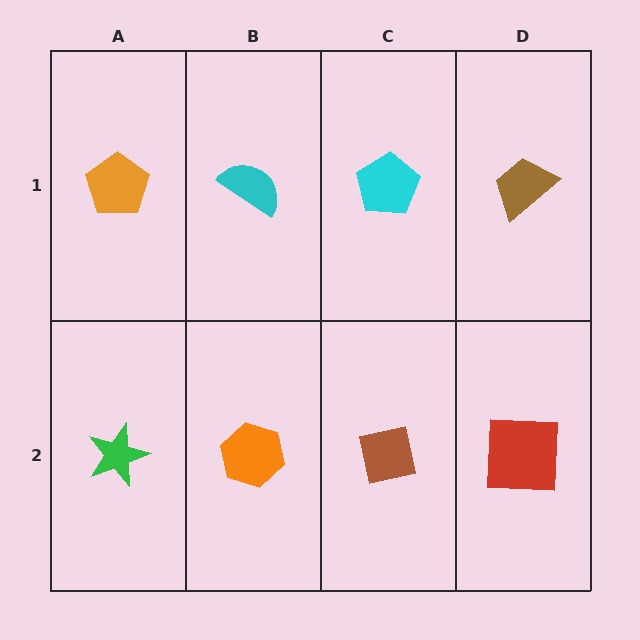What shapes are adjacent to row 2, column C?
A cyan pentagon (row 1, column C), an orange hexagon (row 2, column B), a red square (row 2, column D).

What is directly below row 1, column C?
A brown square.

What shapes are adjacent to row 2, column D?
A brown trapezoid (row 1, column D), a brown square (row 2, column C).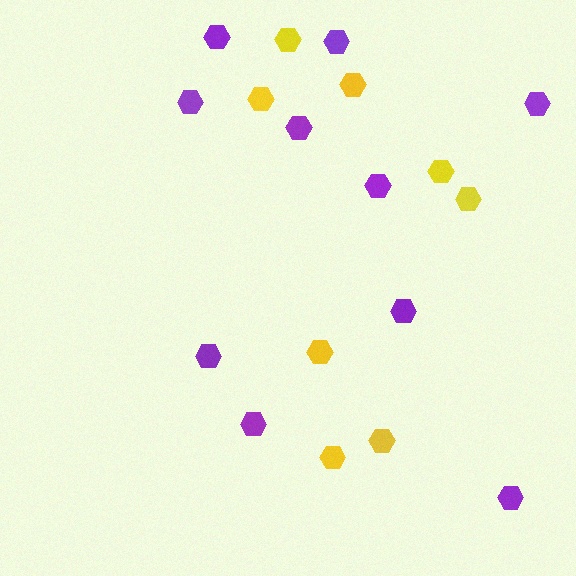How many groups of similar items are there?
There are 2 groups: one group of purple hexagons (10) and one group of yellow hexagons (8).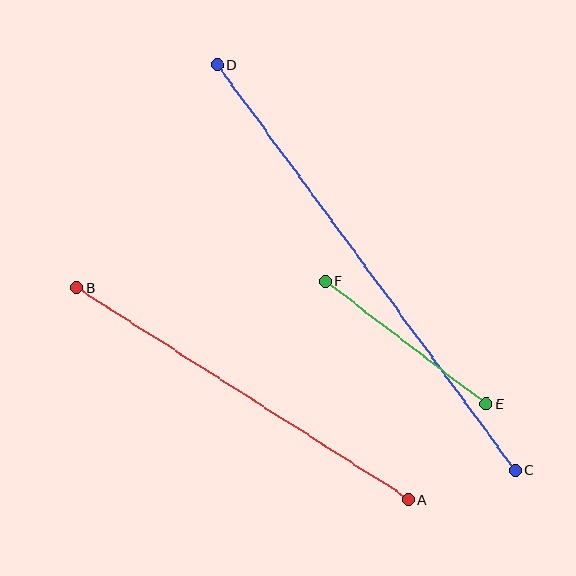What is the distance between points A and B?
The distance is approximately 394 pixels.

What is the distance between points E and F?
The distance is approximately 202 pixels.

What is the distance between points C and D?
The distance is approximately 503 pixels.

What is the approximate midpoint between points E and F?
The midpoint is at approximately (406, 342) pixels.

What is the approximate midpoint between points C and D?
The midpoint is at approximately (366, 268) pixels.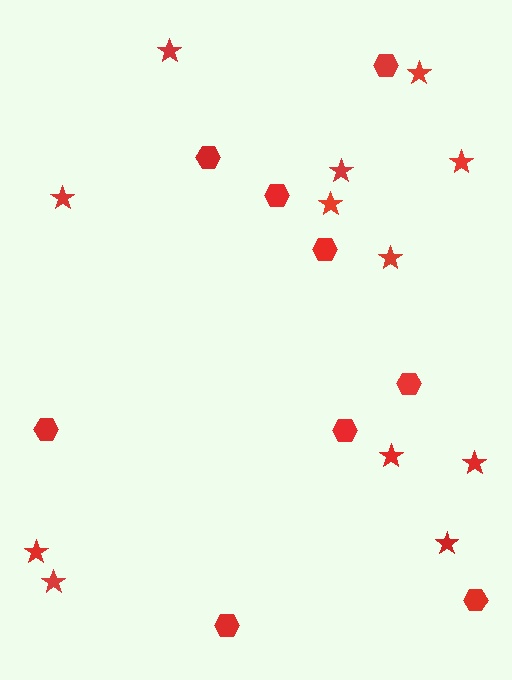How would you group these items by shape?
There are 2 groups: one group of hexagons (9) and one group of stars (12).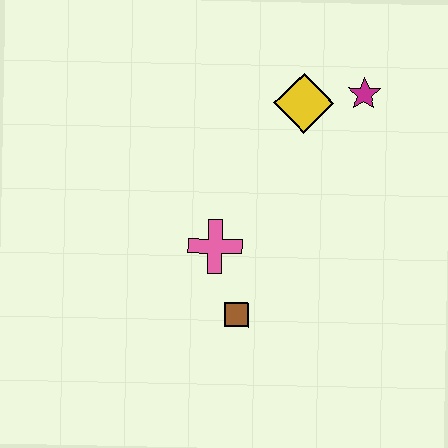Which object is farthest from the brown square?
The magenta star is farthest from the brown square.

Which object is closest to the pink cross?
The brown square is closest to the pink cross.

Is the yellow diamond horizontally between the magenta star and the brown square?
Yes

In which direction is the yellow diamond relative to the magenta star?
The yellow diamond is to the left of the magenta star.